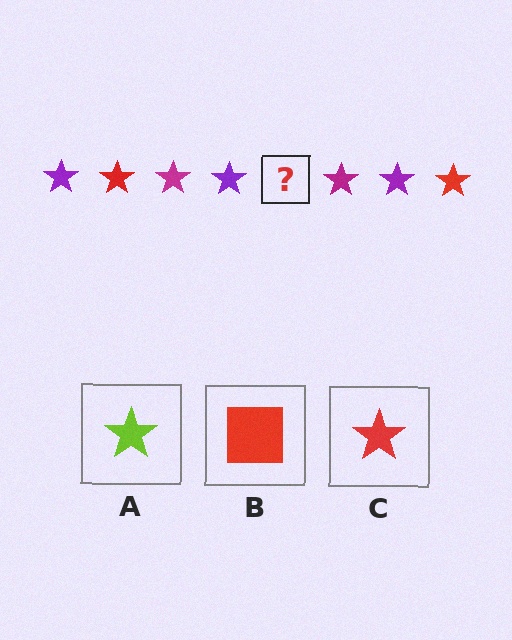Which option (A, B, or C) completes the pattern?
C.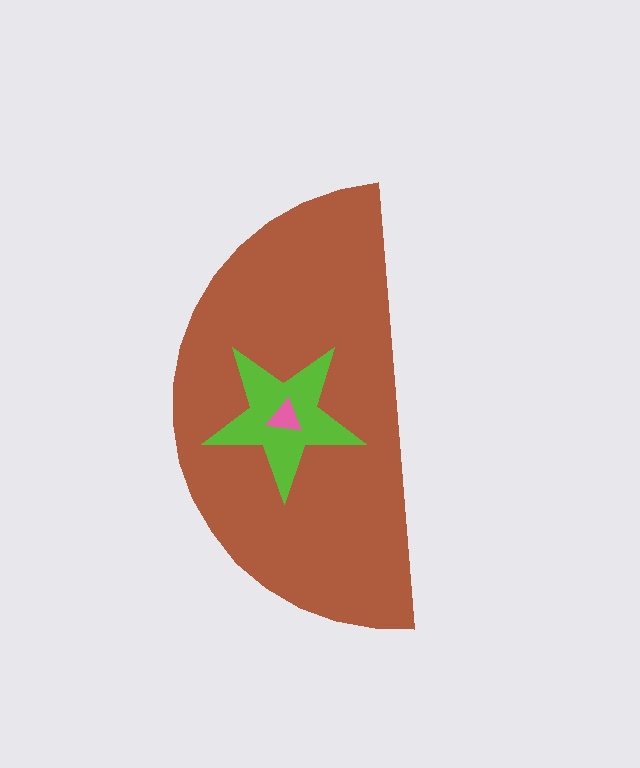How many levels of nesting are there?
3.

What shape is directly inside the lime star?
The pink triangle.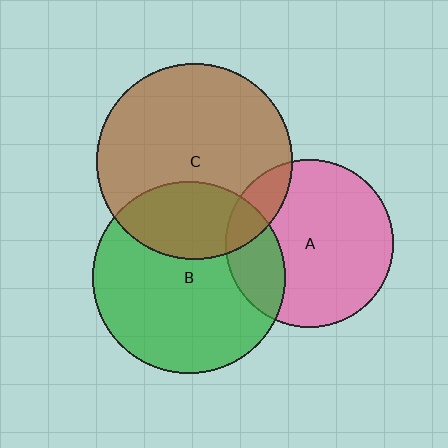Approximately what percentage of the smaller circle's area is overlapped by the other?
Approximately 15%.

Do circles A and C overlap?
Yes.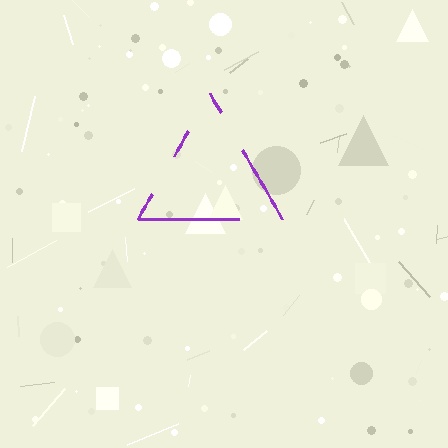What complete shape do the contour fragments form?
The contour fragments form a triangle.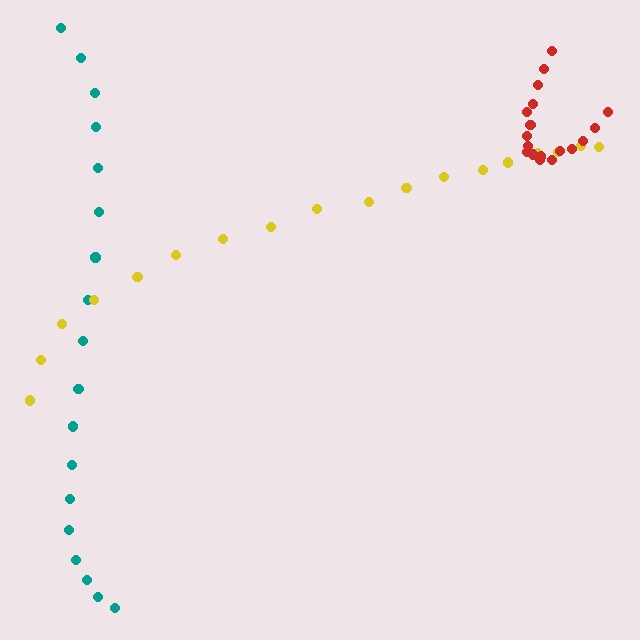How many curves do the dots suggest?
There are 3 distinct paths.